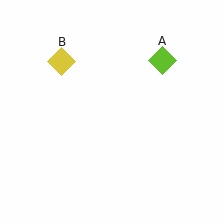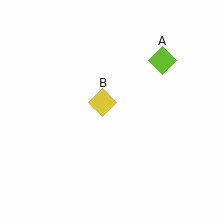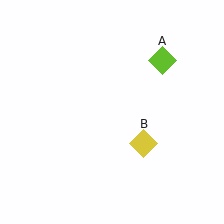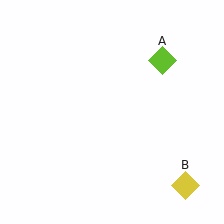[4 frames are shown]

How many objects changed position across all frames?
1 object changed position: yellow diamond (object B).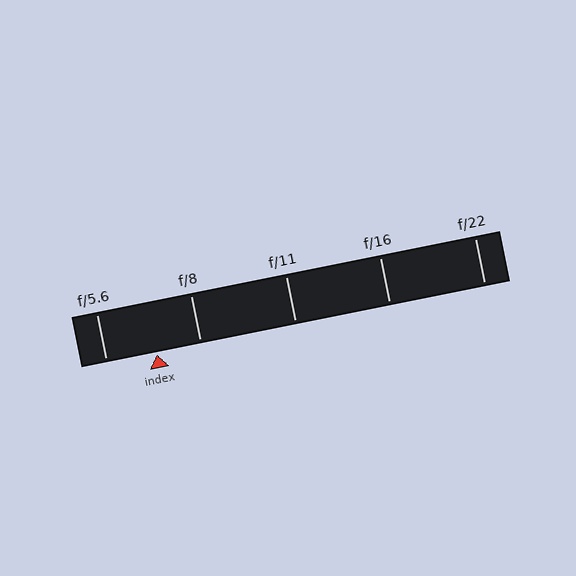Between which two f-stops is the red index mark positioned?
The index mark is between f/5.6 and f/8.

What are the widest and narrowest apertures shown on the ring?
The widest aperture shown is f/5.6 and the narrowest is f/22.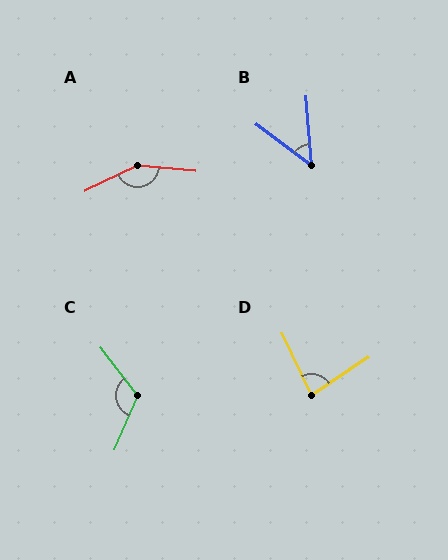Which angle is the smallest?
B, at approximately 48 degrees.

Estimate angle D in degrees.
Approximately 81 degrees.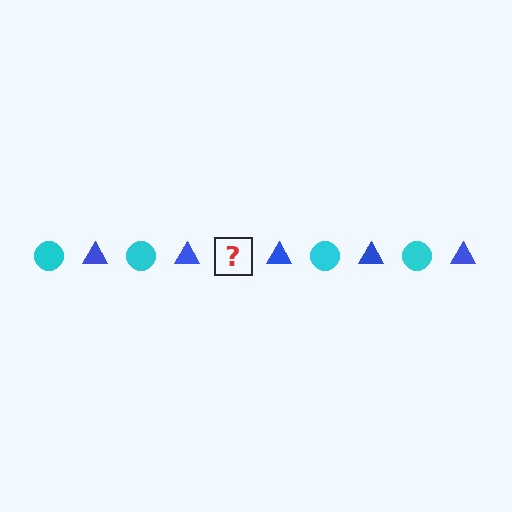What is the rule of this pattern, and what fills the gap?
The rule is that the pattern alternates between cyan circle and blue triangle. The gap should be filled with a cyan circle.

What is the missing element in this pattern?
The missing element is a cyan circle.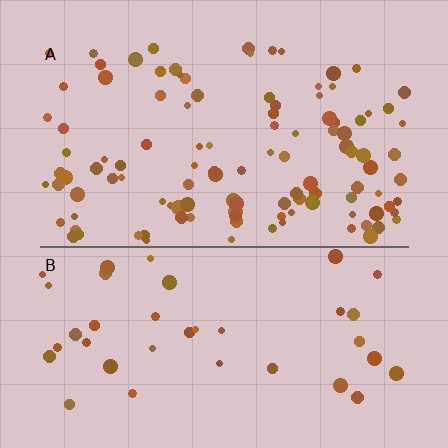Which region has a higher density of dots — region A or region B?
A (the top).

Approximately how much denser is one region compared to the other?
Approximately 2.8× — region A over region B.